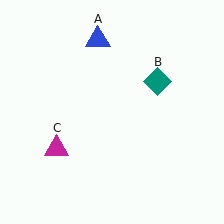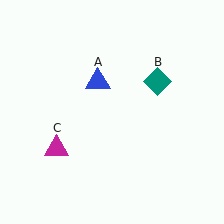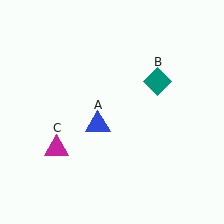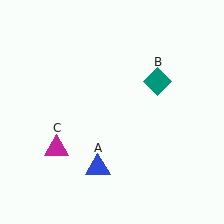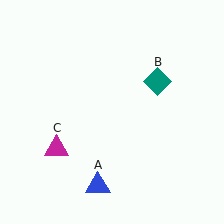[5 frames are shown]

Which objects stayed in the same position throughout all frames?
Teal diamond (object B) and magenta triangle (object C) remained stationary.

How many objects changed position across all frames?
1 object changed position: blue triangle (object A).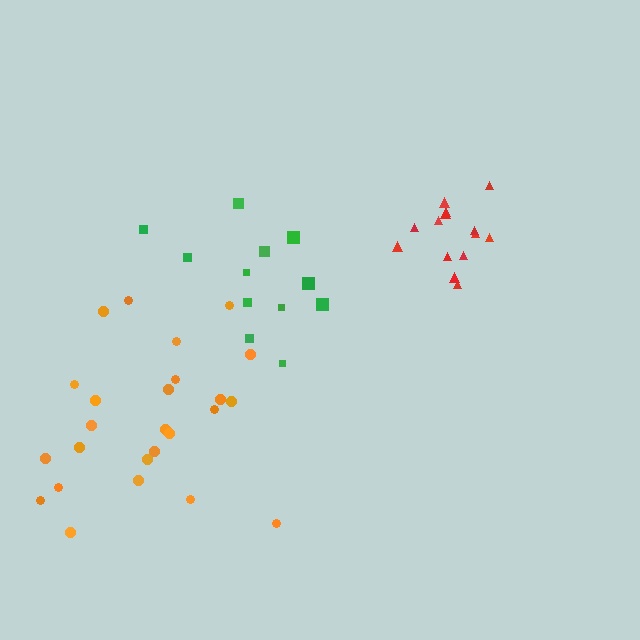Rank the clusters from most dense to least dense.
red, orange, green.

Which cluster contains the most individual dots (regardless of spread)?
Orange (25).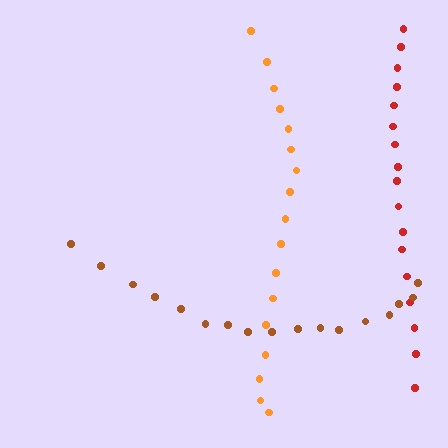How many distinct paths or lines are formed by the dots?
There are 3 distinct paths.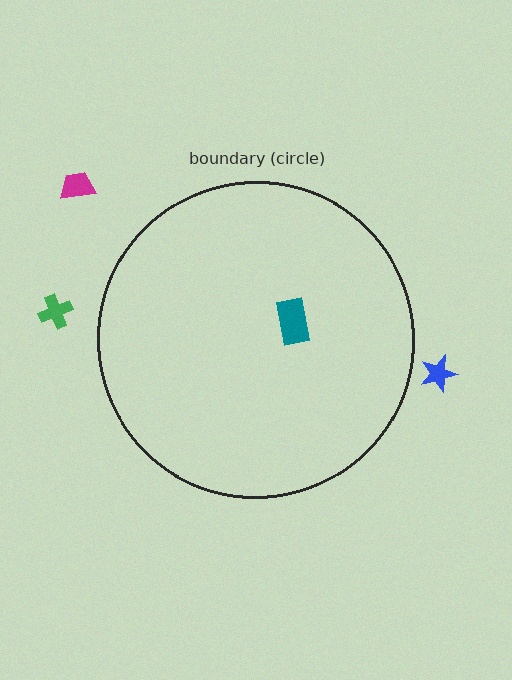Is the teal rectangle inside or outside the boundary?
Inside.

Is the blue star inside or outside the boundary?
Outside.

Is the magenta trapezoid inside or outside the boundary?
Outside.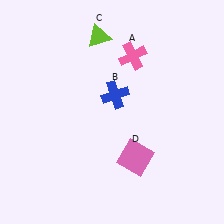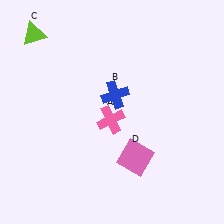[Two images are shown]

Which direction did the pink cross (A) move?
The pink cross (A) moved down.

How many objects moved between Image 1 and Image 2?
2 objects moved between the two images.